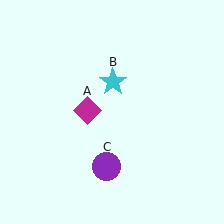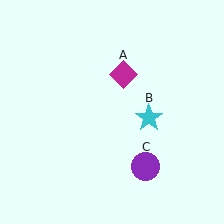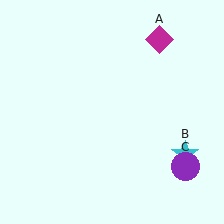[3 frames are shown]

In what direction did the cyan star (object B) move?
The cyan star (object B) moved down and to the right.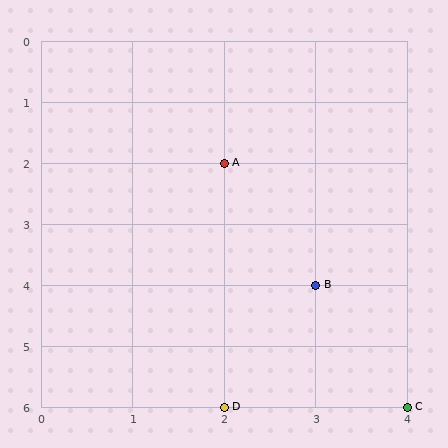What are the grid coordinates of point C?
Point C is at grid coordinates (4, 6).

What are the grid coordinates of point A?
Point A is at grid coordinates (2, 2).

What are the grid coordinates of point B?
Point B is at grid coordinates (3, 4).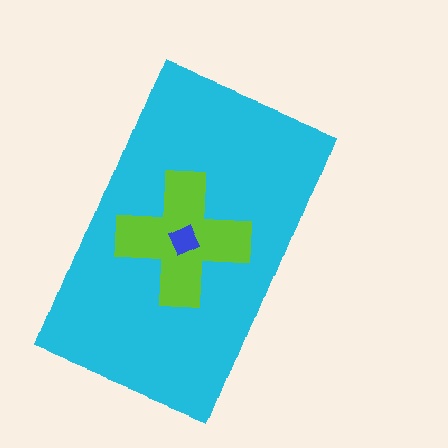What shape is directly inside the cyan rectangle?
The lime cross.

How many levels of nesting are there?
3.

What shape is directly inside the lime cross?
The blue square.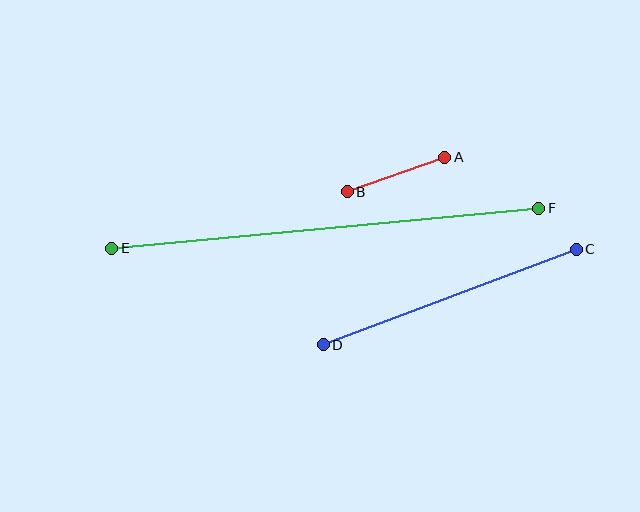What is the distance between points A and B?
The distance is approximately 103 pixels.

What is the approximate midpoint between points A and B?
The midpoint is at approximately (396, 175) pixels.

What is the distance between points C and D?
The distance is approximately 270 pixels.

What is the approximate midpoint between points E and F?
The midpoint is at approximately (325, 228) pixels.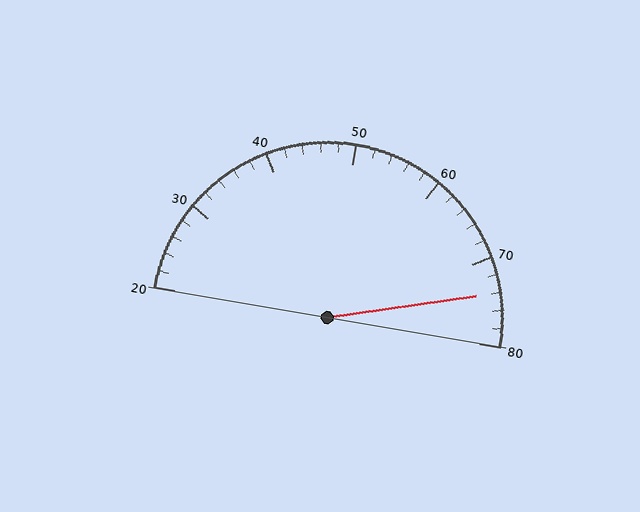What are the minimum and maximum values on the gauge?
The gauge ranges from 20 to 80.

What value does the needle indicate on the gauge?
The needle indicates approximately 74.